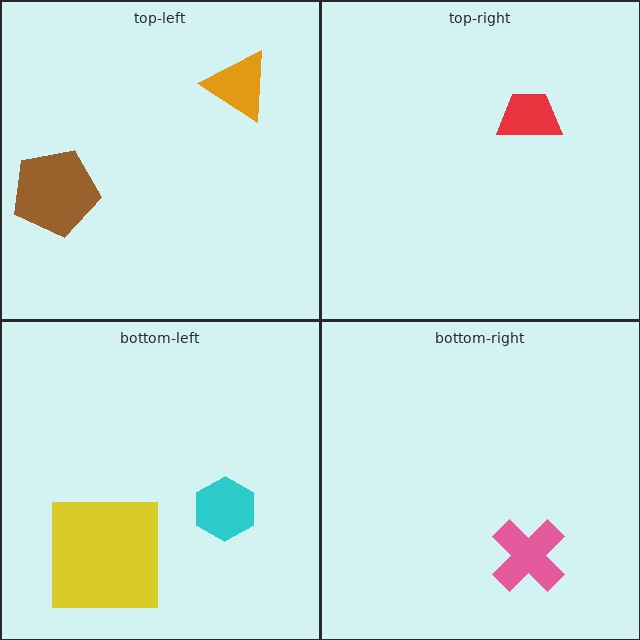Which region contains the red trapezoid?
The top-right region.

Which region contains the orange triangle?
The top-left region.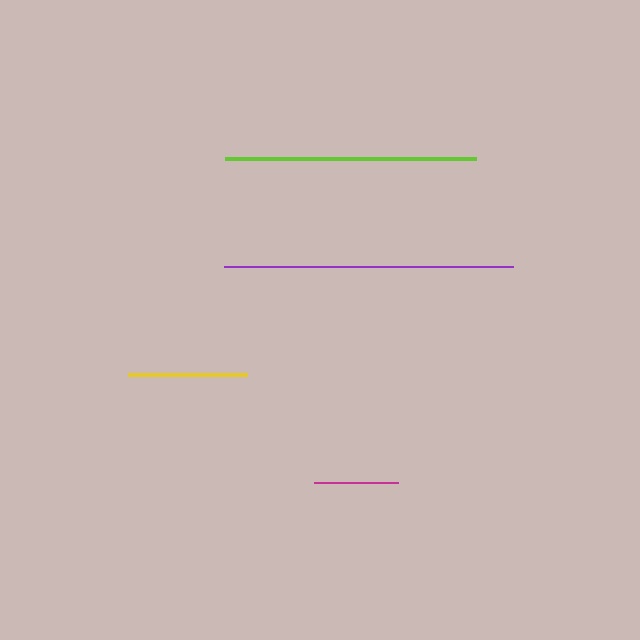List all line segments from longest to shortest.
From longest to shortest: purple, lime, yellow, magenta.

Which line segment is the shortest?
The magenta line is the shortest at approximately 85 pixels.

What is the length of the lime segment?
The lime segment is approximately 252 pixels long.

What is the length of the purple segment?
The purple segment is approximately 290 pixels long.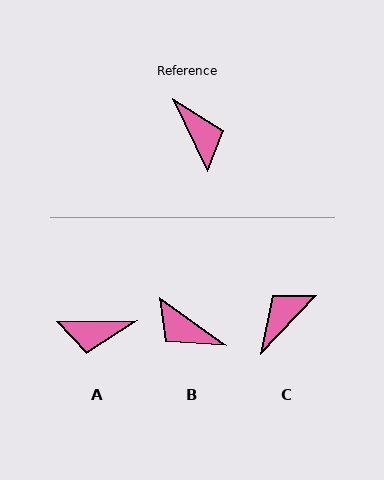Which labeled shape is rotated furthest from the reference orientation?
B, about 151 degrees away.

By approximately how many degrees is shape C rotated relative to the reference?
Approximately 111 degrees counter-clockwise.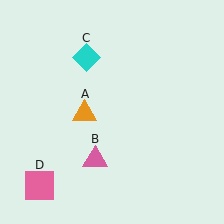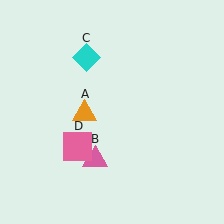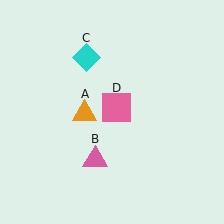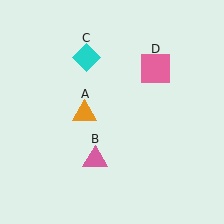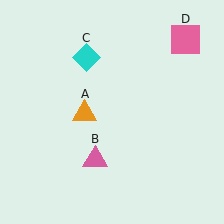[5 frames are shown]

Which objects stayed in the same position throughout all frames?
Orange triangle (object A) and pink triangle (object B) and cyan diamond (object C) remained stationary.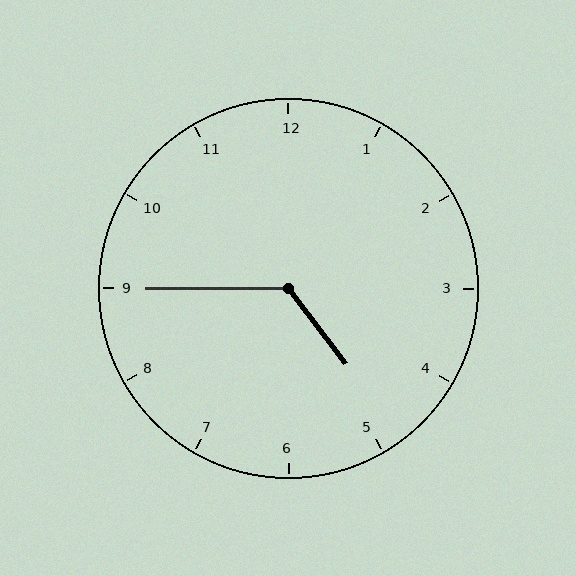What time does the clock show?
4:45.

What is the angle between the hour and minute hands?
Approximately 128 degrees.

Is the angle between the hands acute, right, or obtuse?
It is obtuse.